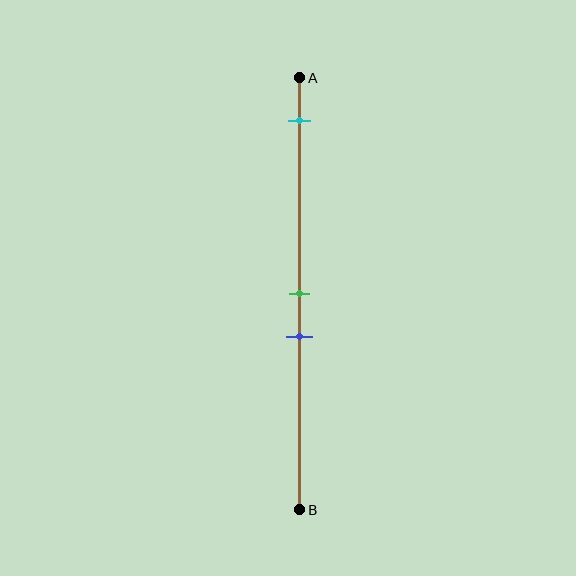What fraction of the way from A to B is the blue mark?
The blue mark is approximately 60% (0.6) of the way from A to B.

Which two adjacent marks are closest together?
The green and blue marks are the closest adjacent pair.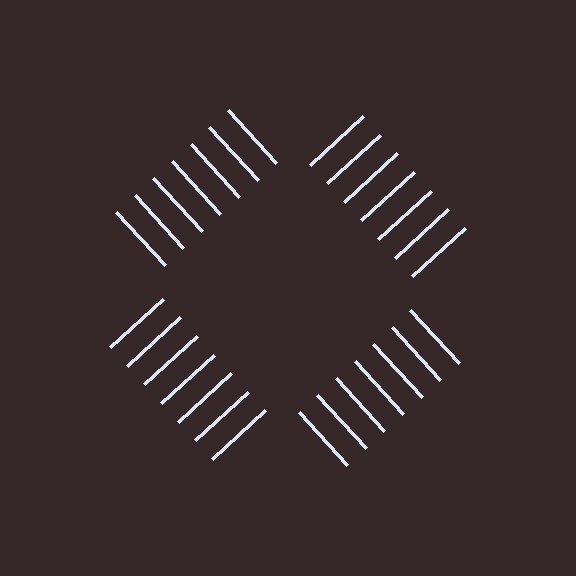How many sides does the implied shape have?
4 sides — the line-ends trace a square.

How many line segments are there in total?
28 — 7 along each of the 4 edges.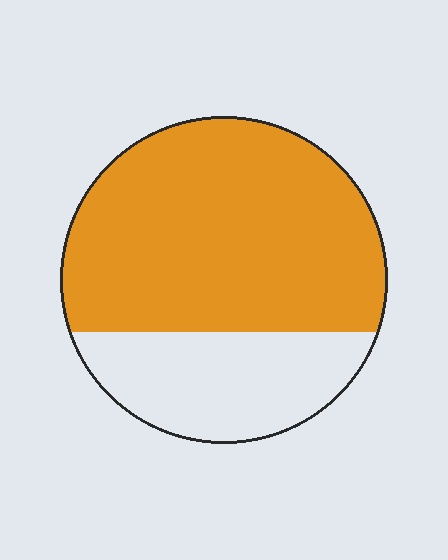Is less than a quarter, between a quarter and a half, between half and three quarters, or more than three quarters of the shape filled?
Between half and three quarters.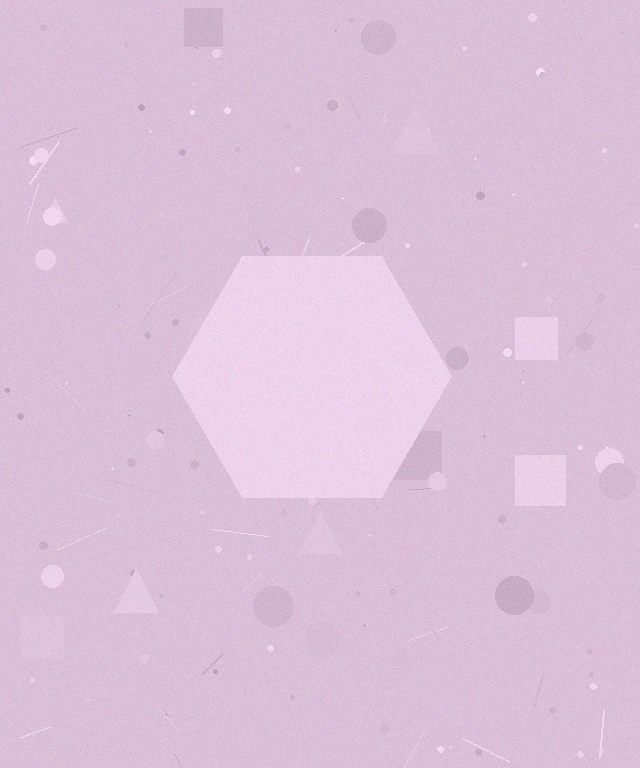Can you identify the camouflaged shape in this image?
The camouflaged shape is a hexagon.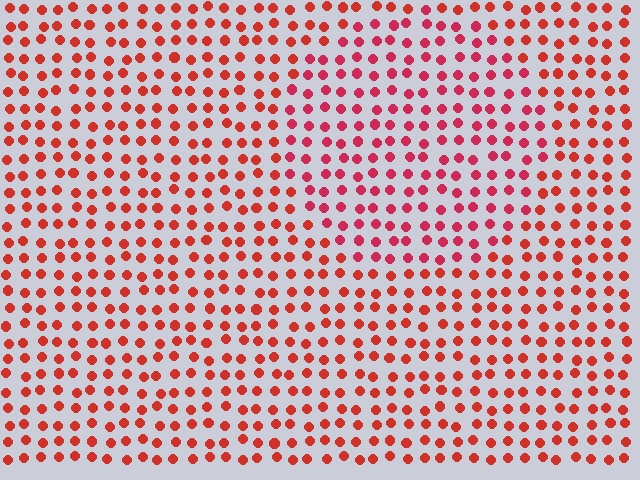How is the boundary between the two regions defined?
The boundary is defined purely by a slight shift in hue (about 20 degrees). Spacing, size, and orientation are identical on both sides.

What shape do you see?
I see a circle.